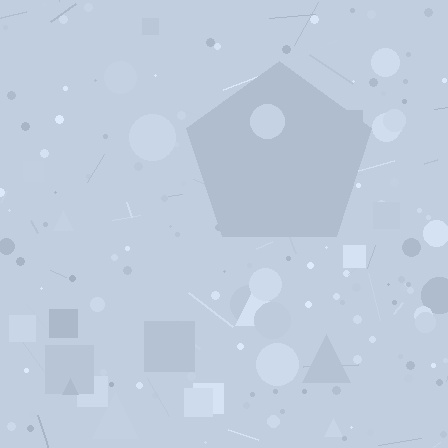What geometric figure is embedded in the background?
A pentagon is embedded in the background.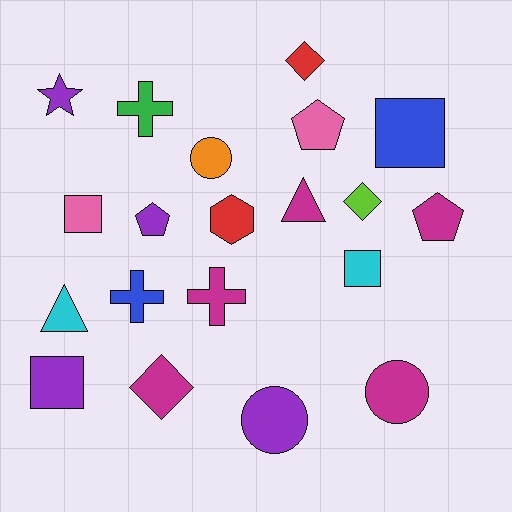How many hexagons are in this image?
There is 1 hexagon.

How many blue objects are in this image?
There are 2 blue objects.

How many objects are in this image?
There are 20 objects.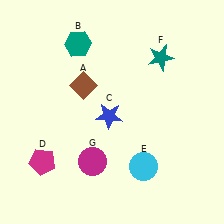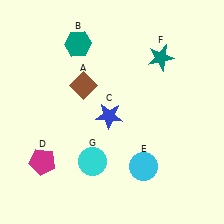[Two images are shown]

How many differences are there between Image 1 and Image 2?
There is 1 difference between the two images.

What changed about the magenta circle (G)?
In Image 1, G is magenta. In Image 2, it changed to cyan.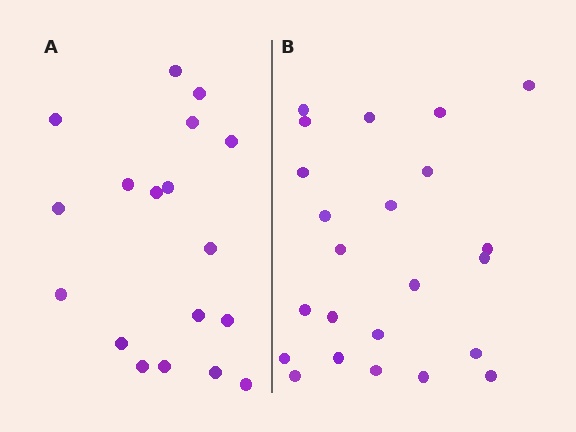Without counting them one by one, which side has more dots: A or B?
Region B (the right region) has more dots.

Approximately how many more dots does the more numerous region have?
Region B has about 5 more dots than region A.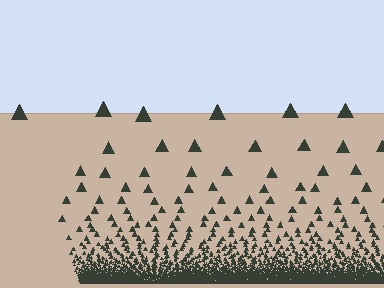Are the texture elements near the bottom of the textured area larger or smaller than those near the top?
Smaller. The gradient is inverted — elements near the bottom are smaller and denser.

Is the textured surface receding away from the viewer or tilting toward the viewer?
The surface appears to tilt toward the viewer. Texture elements get larger and sparser toward the top.